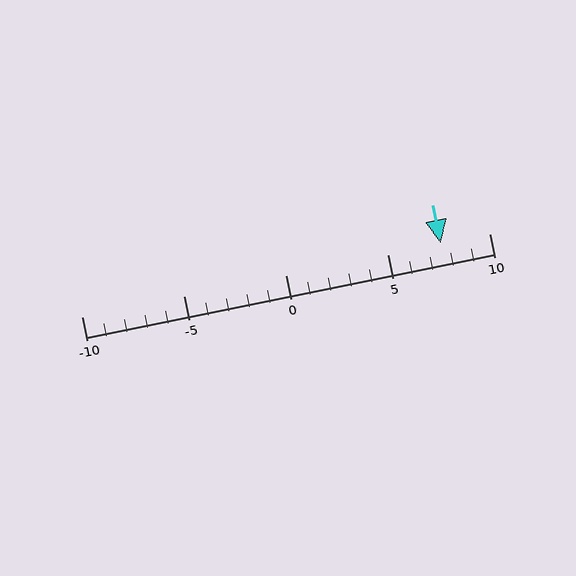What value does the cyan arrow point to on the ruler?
The cyan arrow points to approximately 8.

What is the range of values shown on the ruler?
The ruler shows values from -10 to 10.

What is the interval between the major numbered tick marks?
The major tick marks are spaced 5 units apart.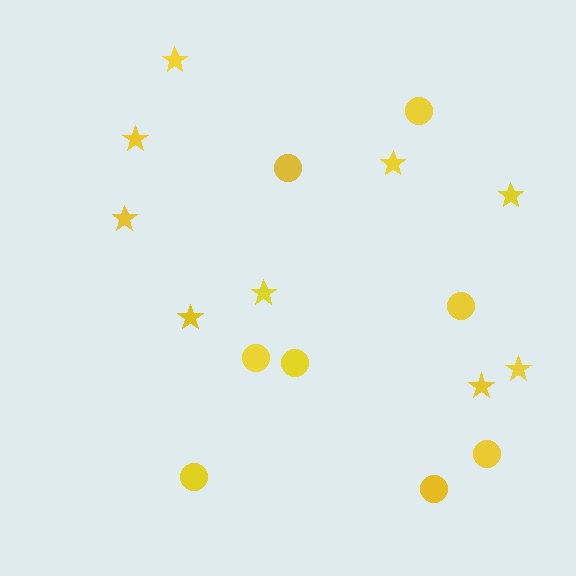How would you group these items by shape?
There are 2 groups: one group of circles (8) and one group of stars (9).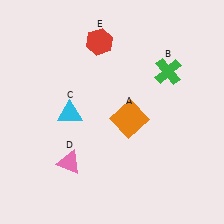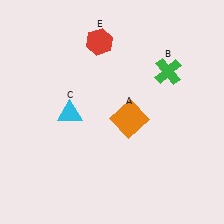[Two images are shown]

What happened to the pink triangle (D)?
The pink triangle (D) was removed in Image 2. It was in the bottom-left area of Image 1.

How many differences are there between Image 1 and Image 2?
There is 1 difference between the two images.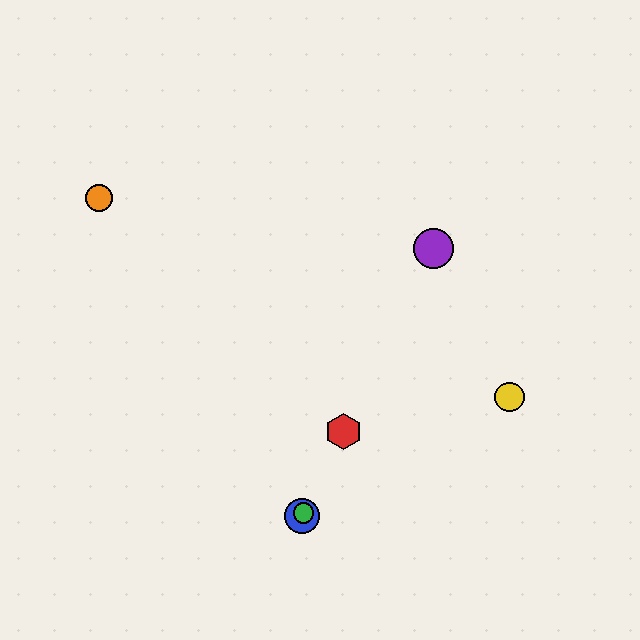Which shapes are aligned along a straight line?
The red hexagon, the blue circle, the green circle, the purple circle are aligned along a straight line.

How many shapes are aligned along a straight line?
4 shapes (the red hexagon, the blue circle, the green circle, the purple circle) are aligned along a straight line.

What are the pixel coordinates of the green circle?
The green circle is at (303, 513).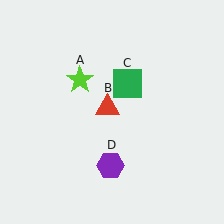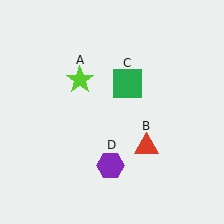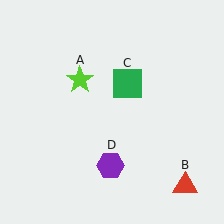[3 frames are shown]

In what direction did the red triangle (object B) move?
The red triangle (object B) moved down and to the right.